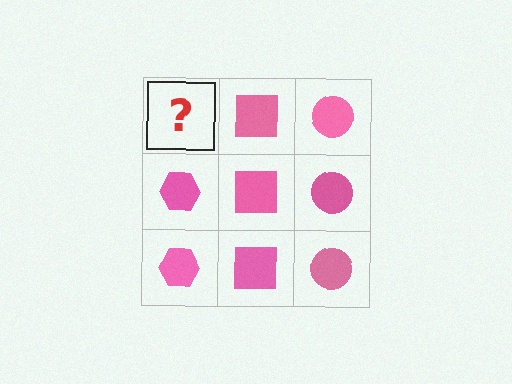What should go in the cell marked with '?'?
The missing cell should contain a pink hexagon.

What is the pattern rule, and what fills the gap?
The rule is that each column has a consistent shape. The gap should be filled with a pink hexagon.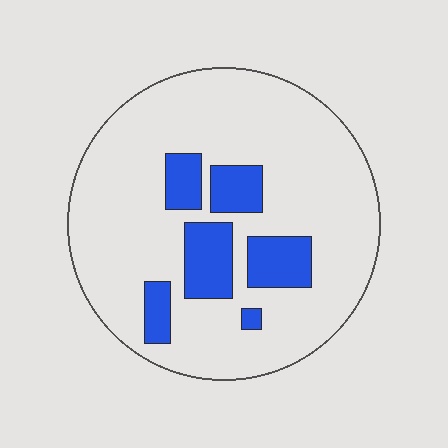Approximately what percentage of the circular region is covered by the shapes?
Approximately 20%.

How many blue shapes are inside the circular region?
6.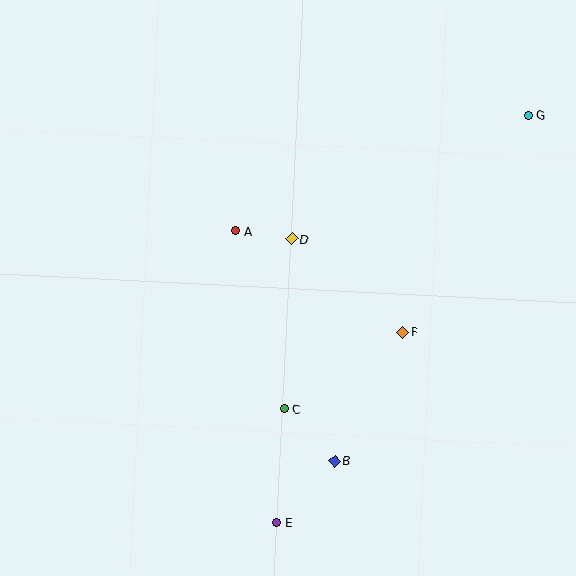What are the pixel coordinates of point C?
Point C is at (284, 409).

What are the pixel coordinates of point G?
Point G is at (528, 115).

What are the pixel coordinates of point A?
Point A is at (235, 231).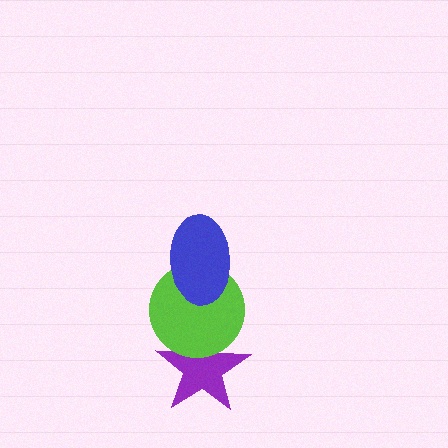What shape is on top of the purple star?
The lime circle is on top of the purple star.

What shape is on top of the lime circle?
The blue ellipse is on top of the lime circle.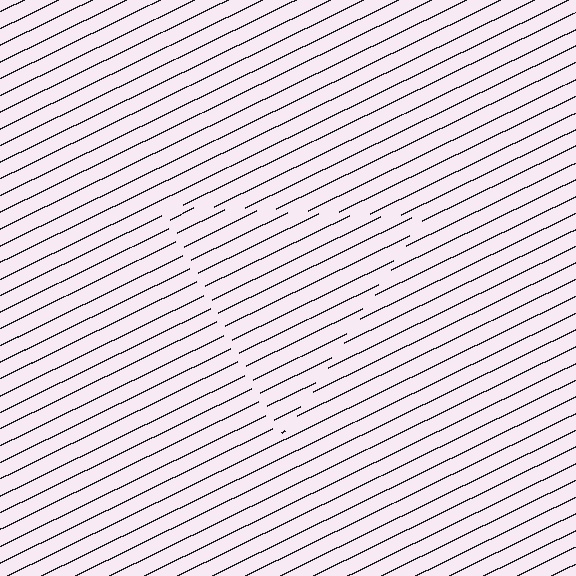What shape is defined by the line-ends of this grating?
An illusory triangle. The interior of the shape contains the same grating, shifted by half a period — the contour is defined by the phase discontinuity where line-ends from the inner and outer gratings abut.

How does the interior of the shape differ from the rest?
The interior of the shape contains the same grating, shifted by half a period — the contour is defined by the phase discontinuity where line-ends from the inner and outer gratings abut.